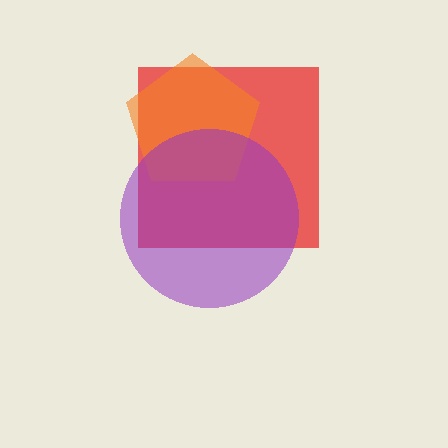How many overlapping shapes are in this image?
There are 3 overlapping shapes in the image.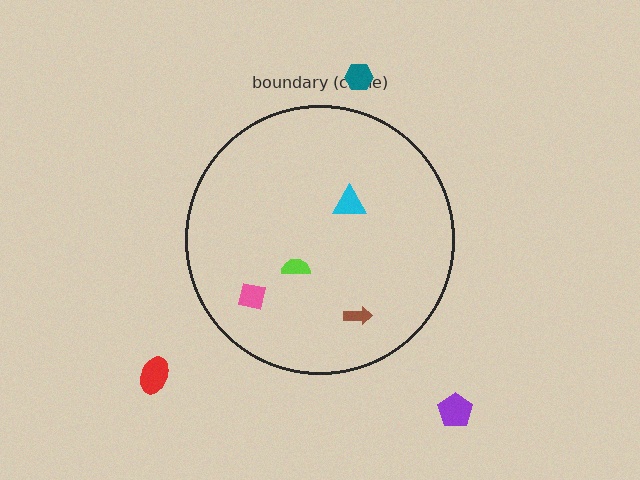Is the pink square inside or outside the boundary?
Inside.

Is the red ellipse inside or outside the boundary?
Outside.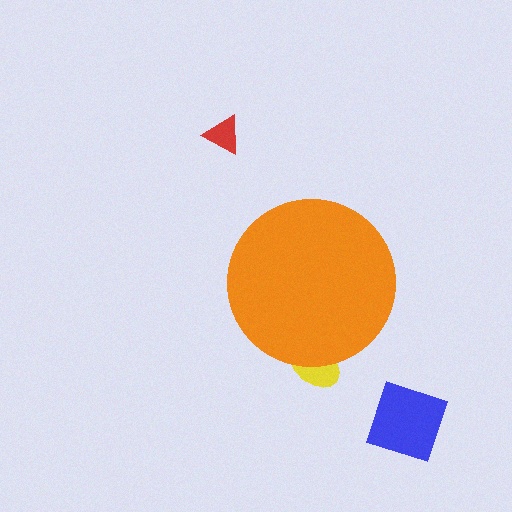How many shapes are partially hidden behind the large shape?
1 shape is partially hidden.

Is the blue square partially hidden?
No, the blue square is fully visible.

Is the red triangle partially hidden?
No, the red triangle is fully visible.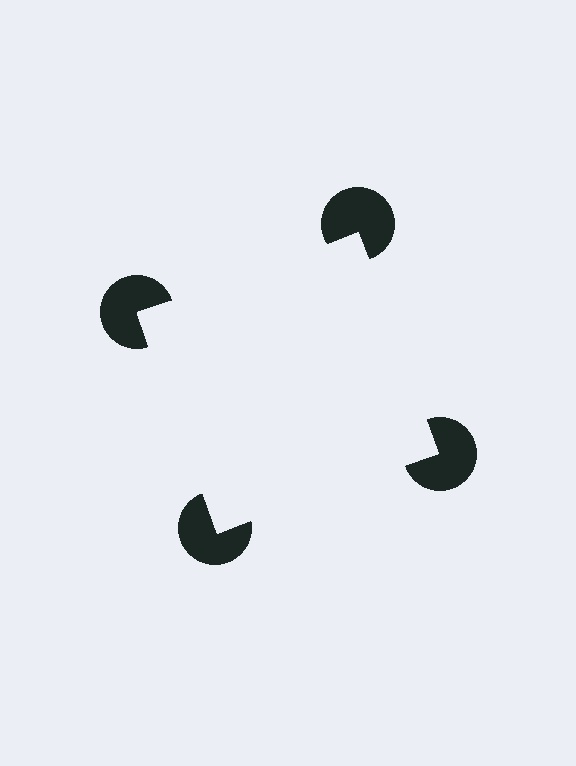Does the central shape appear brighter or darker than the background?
It typically appears slightly brighter than the background, even though no actual brightness change is drawn.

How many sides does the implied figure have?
4 sides.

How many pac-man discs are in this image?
There are 4 — one at each vertex of the illusory square.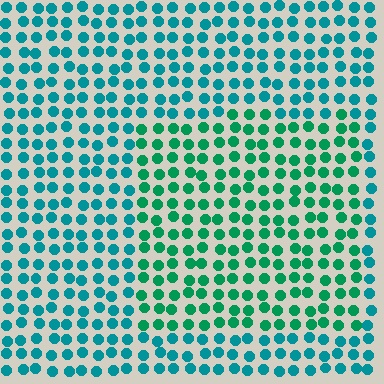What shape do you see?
I see a rectangle.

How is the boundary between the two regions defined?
The boundary is defined purely by a slight shift in hue (about 29 degrees). Spacing, size, and orientation are identical on both sides.